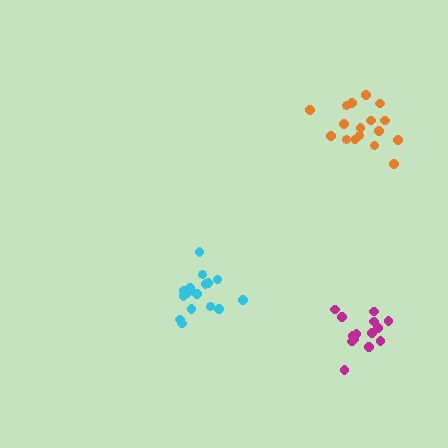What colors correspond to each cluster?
The clusters are colored: cyan, magenta, orange.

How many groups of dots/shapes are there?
There are 3 groups.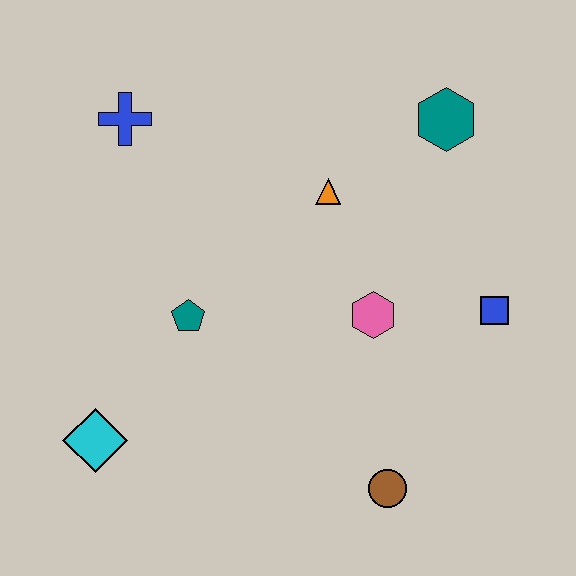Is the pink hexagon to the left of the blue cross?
No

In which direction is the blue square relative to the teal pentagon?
The blue square is to the right of the teal pentagon.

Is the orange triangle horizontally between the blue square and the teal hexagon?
No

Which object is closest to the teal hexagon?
The orange triangle is closest to the teal hexagon.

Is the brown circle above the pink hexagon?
No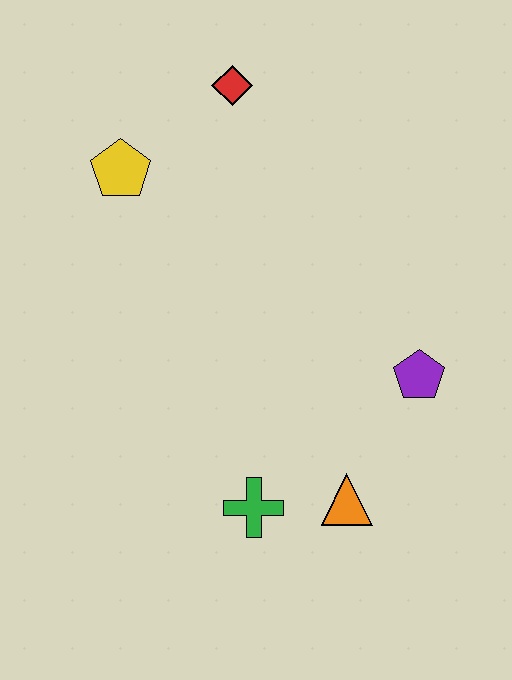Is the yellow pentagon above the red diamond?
No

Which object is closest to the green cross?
The orange triangle is closest to the green cross.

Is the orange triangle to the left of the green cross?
No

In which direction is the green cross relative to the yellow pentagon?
The green cross is below the yellow pentagon.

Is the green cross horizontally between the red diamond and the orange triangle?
Yes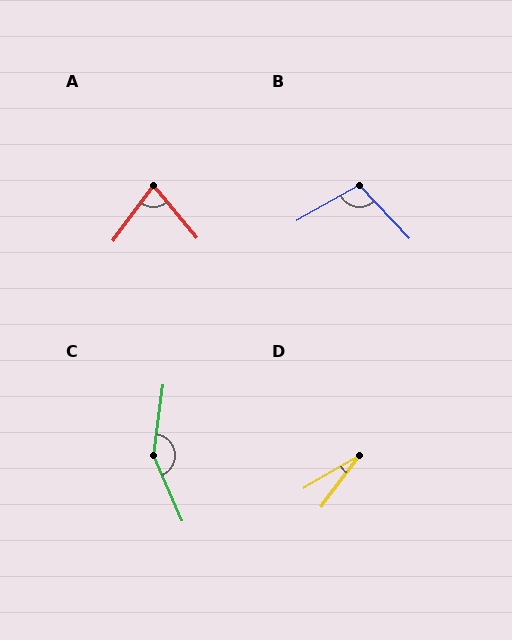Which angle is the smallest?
D, at approximately 23 degrees.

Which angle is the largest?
C, at approximately 149 degrees.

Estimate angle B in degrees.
Approximately 103 degrees.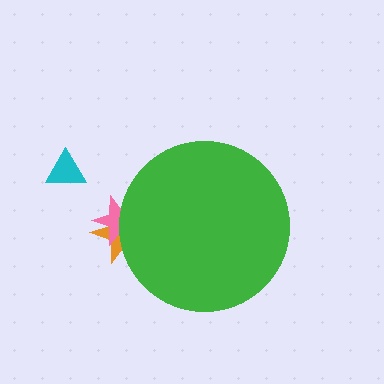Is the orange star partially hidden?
Yes, the orange star is partially hidden behind the green circle.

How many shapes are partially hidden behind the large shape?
2 shapes are partially hidden.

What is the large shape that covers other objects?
A green circle.